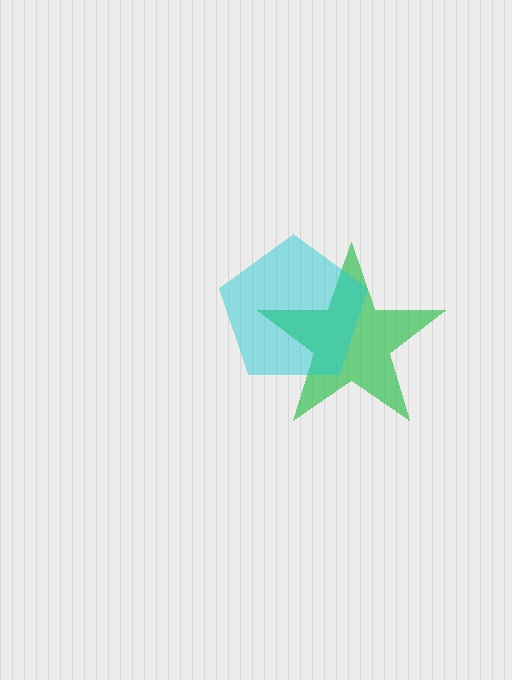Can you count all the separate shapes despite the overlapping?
Yes, there are 2 separate shapes.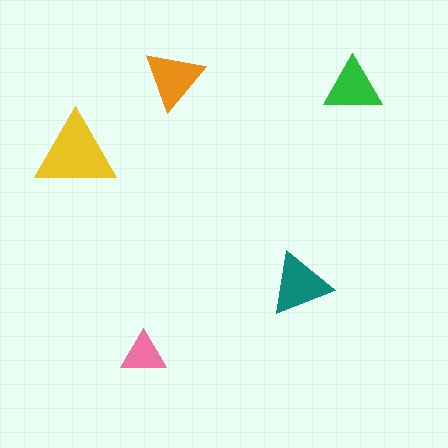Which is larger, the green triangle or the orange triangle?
The orange one.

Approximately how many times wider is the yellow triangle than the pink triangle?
About 2 times wider.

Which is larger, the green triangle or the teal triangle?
The teal one.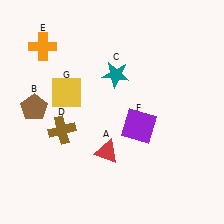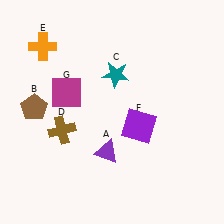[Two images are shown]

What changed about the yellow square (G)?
In Image 1, G is yellow. In Image 2, it changed to magenta.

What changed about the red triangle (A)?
In Image 1, A is red. In Image 2, it changed to purple.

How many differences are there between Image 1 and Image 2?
There are 2 differences between the two images.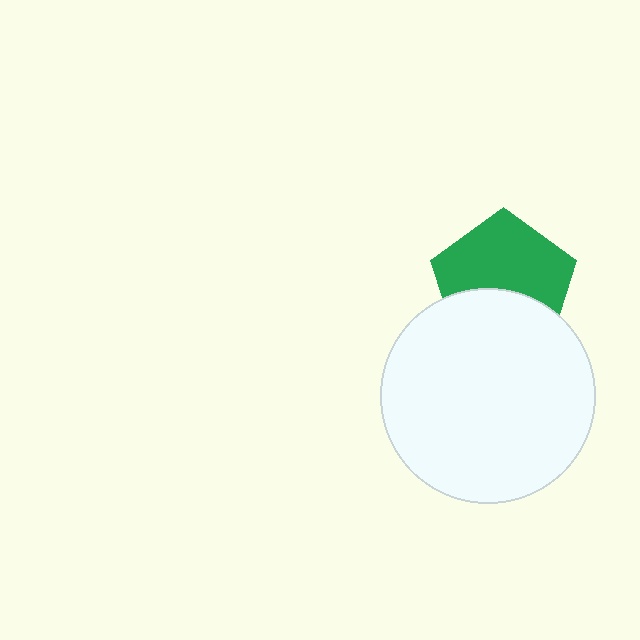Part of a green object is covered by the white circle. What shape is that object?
It is a pentagon.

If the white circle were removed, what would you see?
You would see the complete green pentagon.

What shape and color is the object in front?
The object in front is a white circle.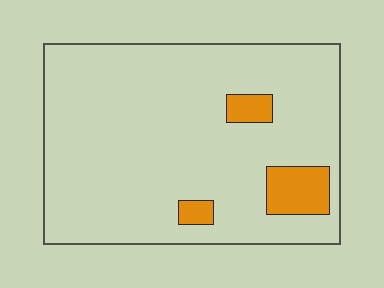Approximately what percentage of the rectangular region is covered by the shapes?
Approximately 10%.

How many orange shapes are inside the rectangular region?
3.